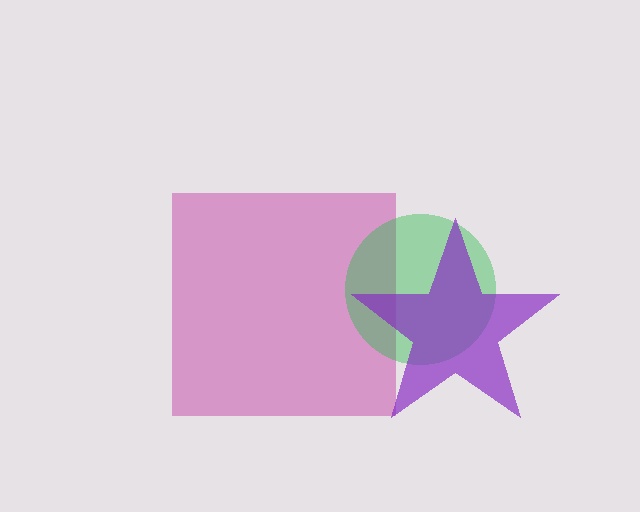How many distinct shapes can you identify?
There are 3 distinct shapes: a magenta square, a green circle, a purple star.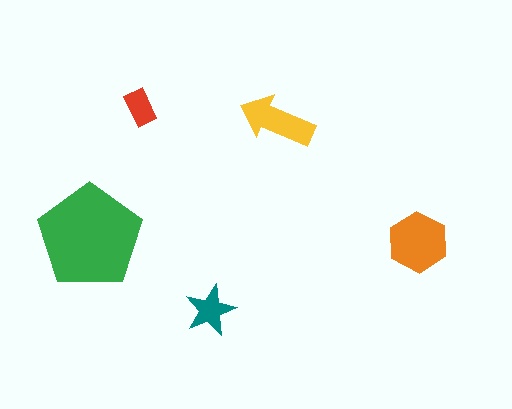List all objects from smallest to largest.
The red rectangle, the teal star, the yellow arrow, the orange hexagon, the green pentagon.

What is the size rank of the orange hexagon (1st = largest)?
2nd.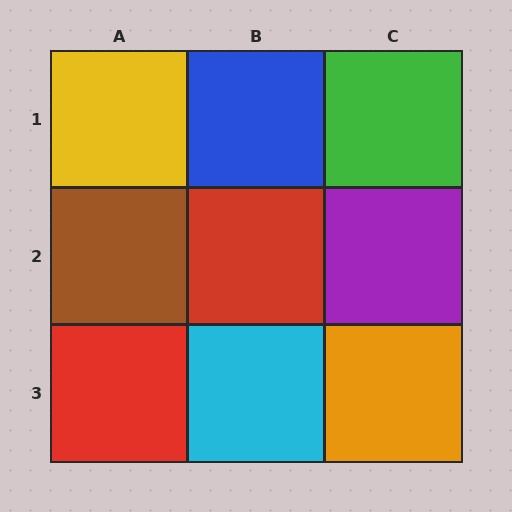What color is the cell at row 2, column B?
Red.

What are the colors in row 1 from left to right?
Yellow, blue, green.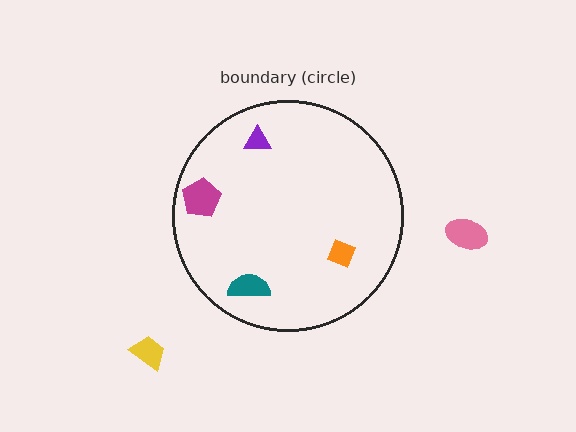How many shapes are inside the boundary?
4 inside, 2 outside.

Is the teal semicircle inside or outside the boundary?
Inside.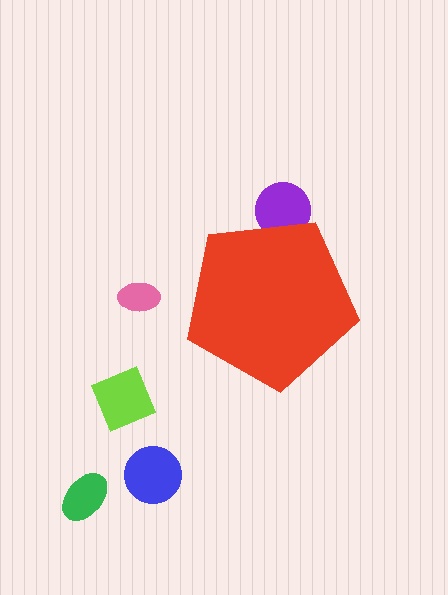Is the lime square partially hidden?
No, the lime square is fully visible.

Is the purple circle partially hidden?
Yes, the purple circle is partially hidden behind the red pentagon.